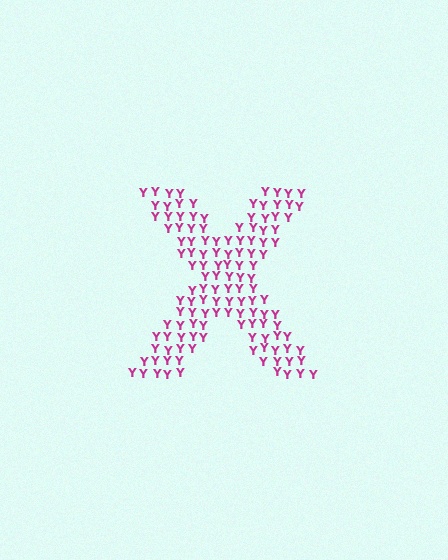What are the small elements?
The small elements are letter Y's.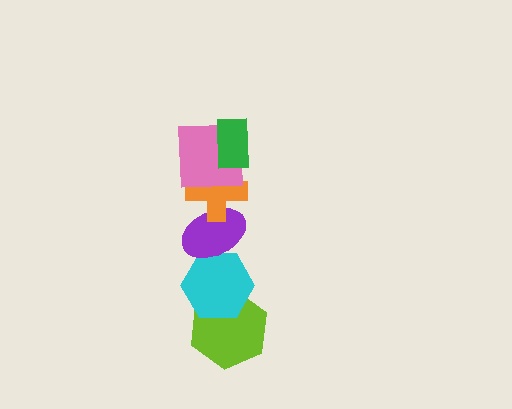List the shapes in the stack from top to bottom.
From top to bottom: the green rectangle, the pink square, the orange cross, the purple ellipse, the cyan hexagon, the lime hexagon.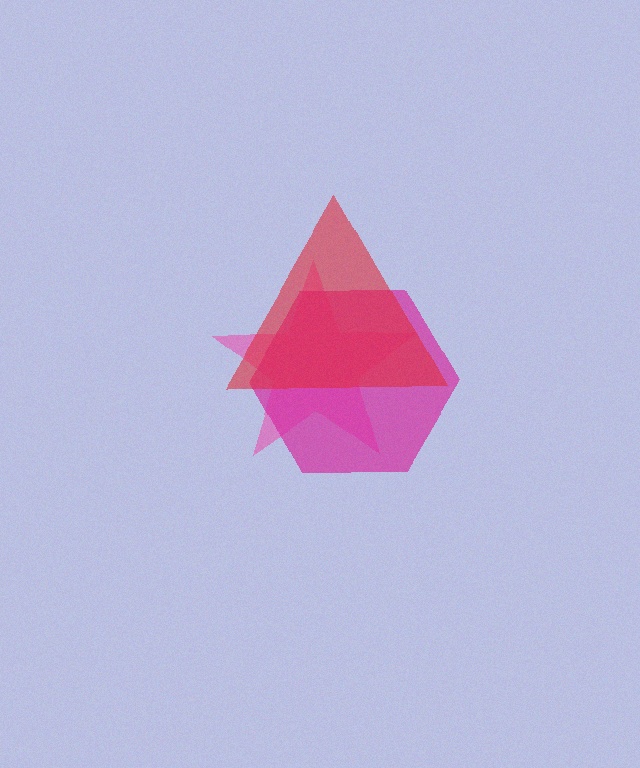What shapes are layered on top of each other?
The layered shapes are: a pink star, a magenta hexagon, a red triangle.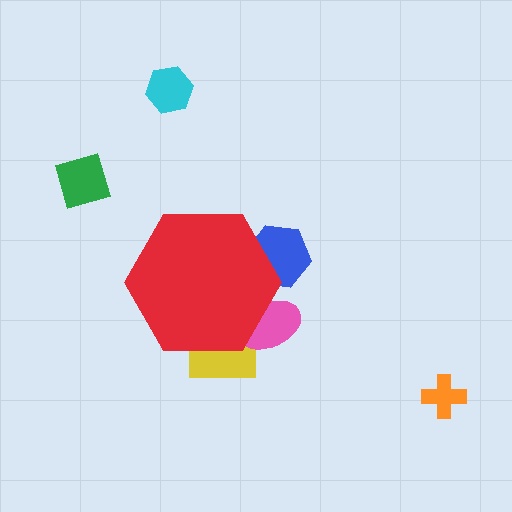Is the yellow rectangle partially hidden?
Yes, the yellow rectangle is partially hidden behind the red hexagon.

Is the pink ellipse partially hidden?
Yes, the pink ellipse is partially hidden behind the red hexagon.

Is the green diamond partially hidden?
No, the green diamond is fully visible.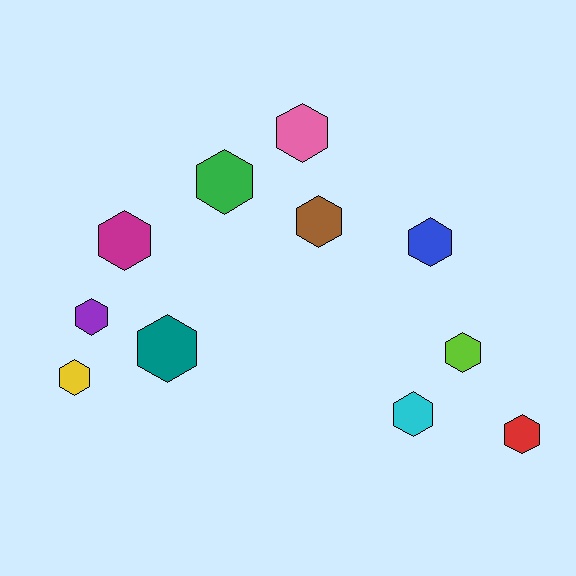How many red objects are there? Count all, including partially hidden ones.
There is 1 red object.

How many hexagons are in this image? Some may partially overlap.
There are 11 hexagons.